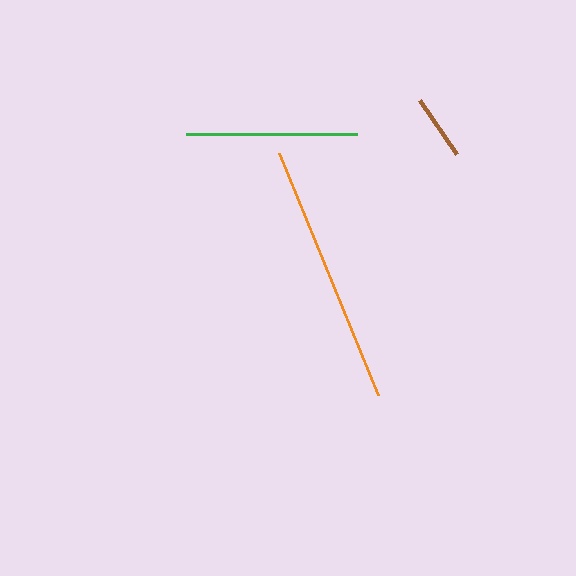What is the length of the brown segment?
The brown segment is approximately 65 pixels long.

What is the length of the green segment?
The green segment is approximately 171 pixels long.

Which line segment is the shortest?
The brown line is the shortest at approximately 65 pixels.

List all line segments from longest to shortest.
From longest to shortest: orange, green, brown.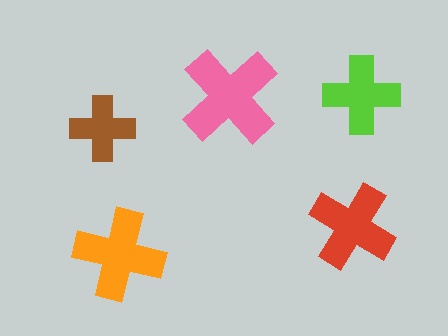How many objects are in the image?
There are 5 objects in the image.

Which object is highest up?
The lime cross is topmost.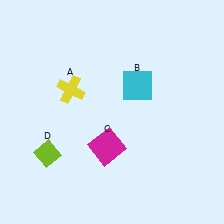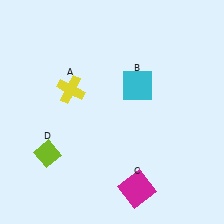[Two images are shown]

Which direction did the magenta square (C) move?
The magenta square (C) moved down.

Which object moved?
The magenta square (C) moved down.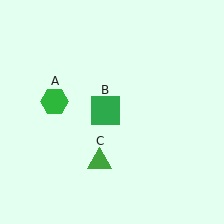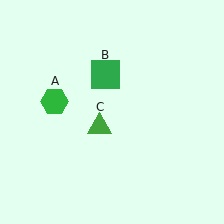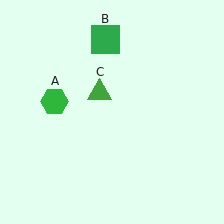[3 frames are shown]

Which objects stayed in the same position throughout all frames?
Green hexagon (object A) remained stationary.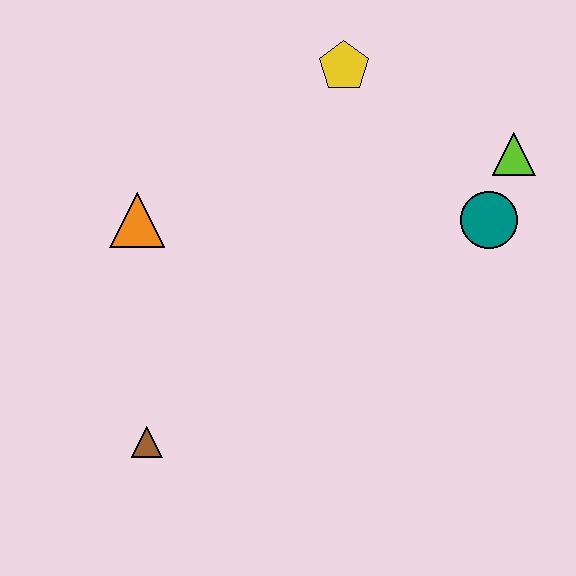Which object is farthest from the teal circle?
The brown triangle is farthest from the teal circle.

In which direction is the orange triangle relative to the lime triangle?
The orange triangle is to the left of the lime triangle.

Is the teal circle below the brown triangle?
No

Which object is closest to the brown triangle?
The orange triangle is closest to the brown triangle.